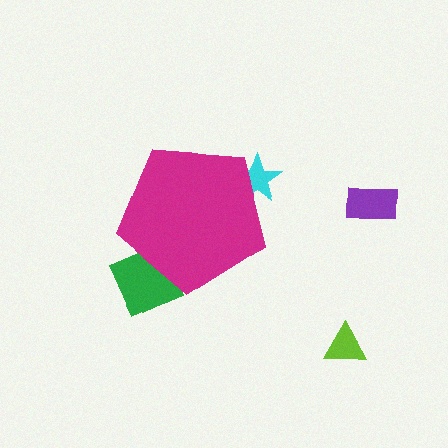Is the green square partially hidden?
Yes, the green square is partially hidden behind the magenta pentagon.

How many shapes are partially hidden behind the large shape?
2 shapes are partially hidden.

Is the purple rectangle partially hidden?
No, the purple rectangle is fully visible.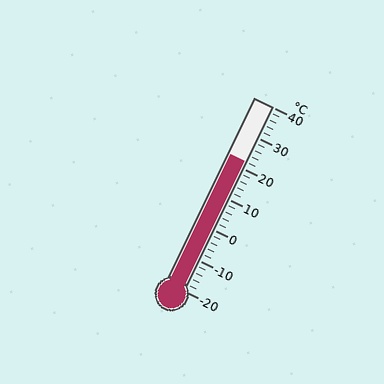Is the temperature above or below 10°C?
The temperature is above 10°C.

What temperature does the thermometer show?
The thermometer shows approximately 22°C.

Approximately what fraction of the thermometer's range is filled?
The thermometer is filled to approximately 70% of its range.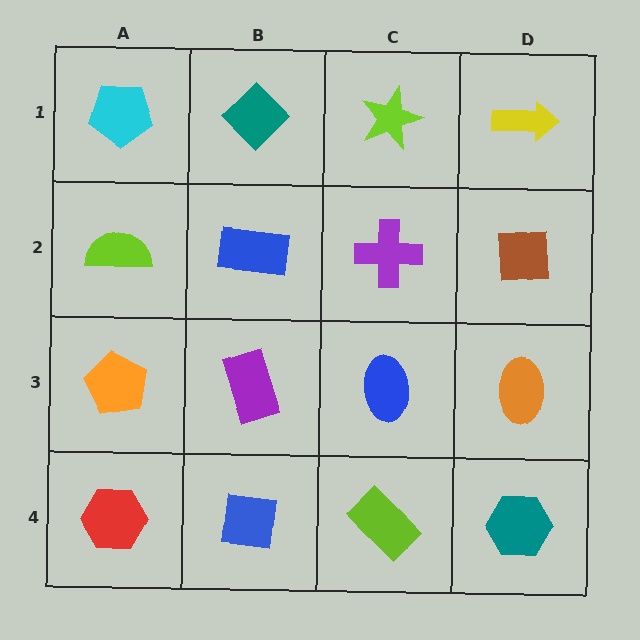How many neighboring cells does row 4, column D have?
2.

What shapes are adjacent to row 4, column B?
A purple rectangle (row 3, column B), a red hexagon (row 4, column A), a lime rectangle (row 4, column C).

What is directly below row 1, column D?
A brown square.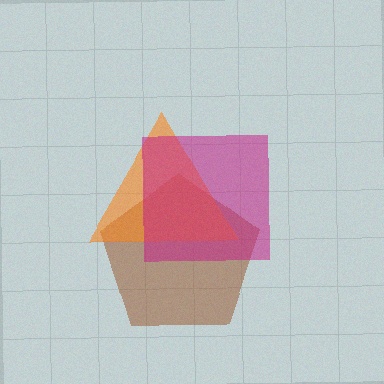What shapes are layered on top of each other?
The layered shapes are: a brown pentagon, an orange triangle, a magenta square.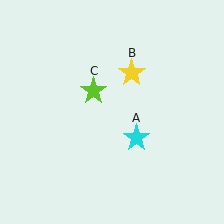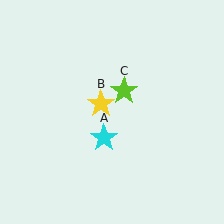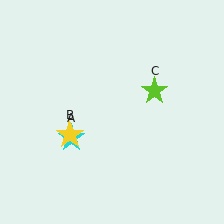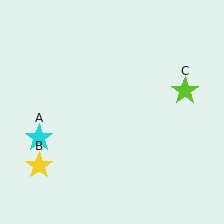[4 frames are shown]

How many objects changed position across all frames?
3 objects changed position: cyan star (object A), yellow star (object B), lime star (object C).